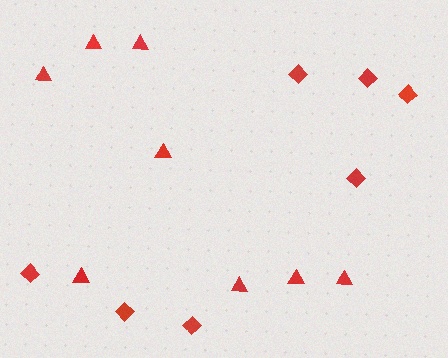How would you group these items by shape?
There are 2 groups: one group of diamonds (7) and one group of triangles (8).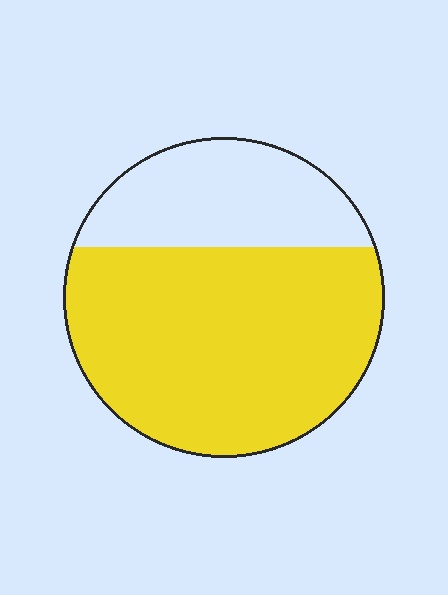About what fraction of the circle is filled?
About two thirds (2/3).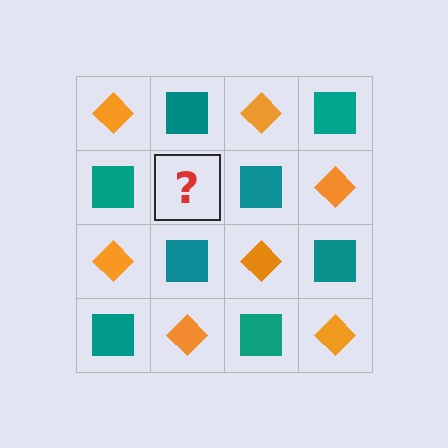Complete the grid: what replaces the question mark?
The question mark should be replaced with an orange diamond.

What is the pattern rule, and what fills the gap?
The rule is that it alternates orange diamond and teal square in a checkerboard pattern. The gap should be filled with an orange diamond.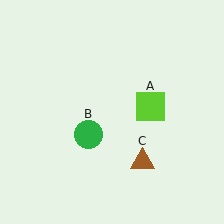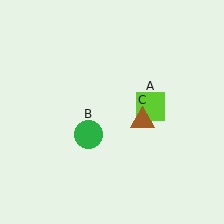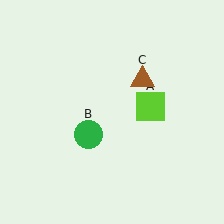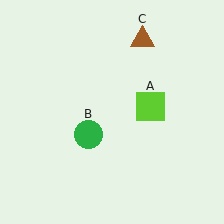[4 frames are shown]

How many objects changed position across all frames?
1 object changed position: brown triangle (object C).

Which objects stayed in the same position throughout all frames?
Lime square (object A) and green circle (object B) remained stationary.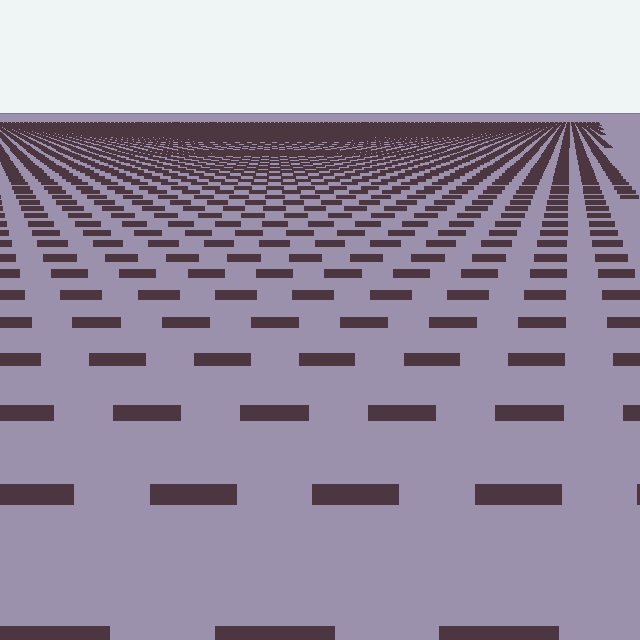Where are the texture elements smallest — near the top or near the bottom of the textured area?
Near the top.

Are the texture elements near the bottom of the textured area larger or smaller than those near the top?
Larger. Near the bottom, elements are closer to the viewer and appear at a bigger on-screen size.